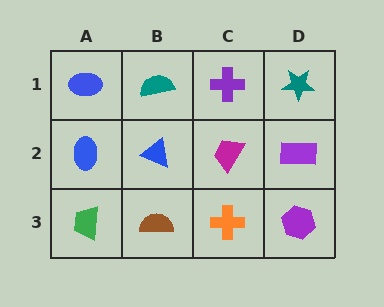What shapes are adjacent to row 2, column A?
A blue ellipse (row 1, column A), a green trapezoid (row 3, column A), a blue triangle (row 2, column B).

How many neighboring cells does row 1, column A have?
2.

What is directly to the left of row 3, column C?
A brown semicircle.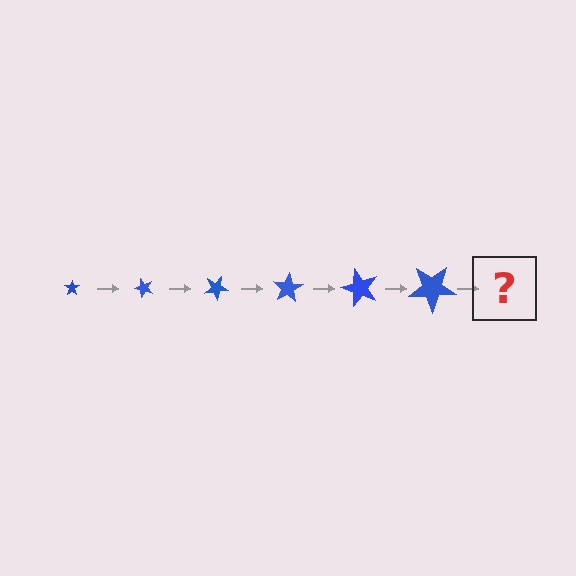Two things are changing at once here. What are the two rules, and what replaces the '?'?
The two rules are that the star grows larger each step and it rotates 50 degrees each step. The '?' should be a star, larger than the previous one and rotated 300 degrees from the start.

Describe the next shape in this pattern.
It should be a star, larger than the previous one and rotated 300 degrees from the start.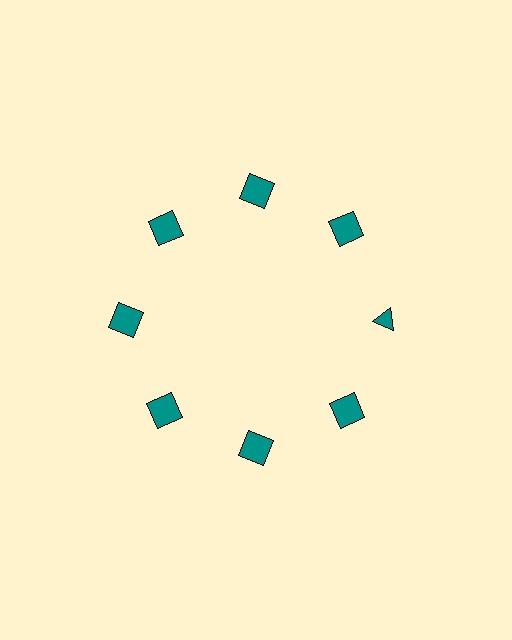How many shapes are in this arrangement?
There are 8 shapes arranged in a ring pattern.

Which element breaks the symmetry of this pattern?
The teal triangle at roughly the 3 o'clock position breaks the symmetry. All other shapes are teal squares.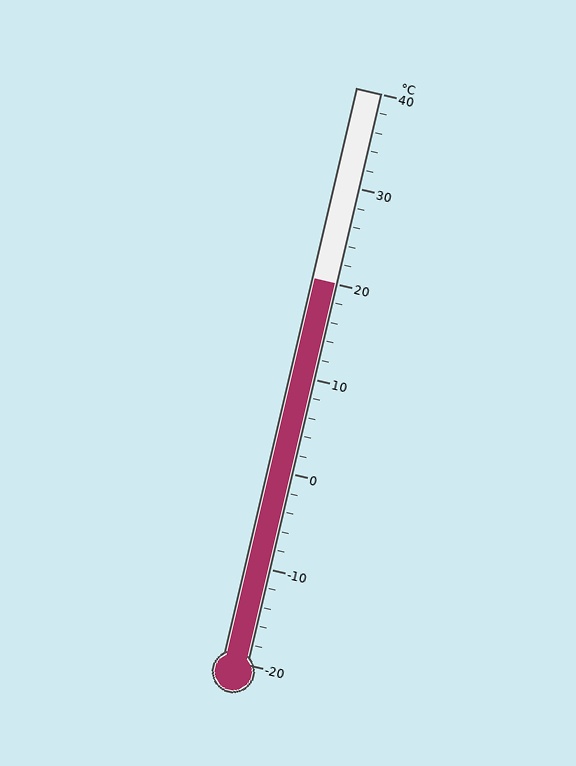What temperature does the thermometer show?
The thermometer shows approximately 20°C.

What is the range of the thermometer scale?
The thermometer scale ranges from -20°C to 40°C.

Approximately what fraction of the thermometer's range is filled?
The thermometer is filled to approximately 65% of its range.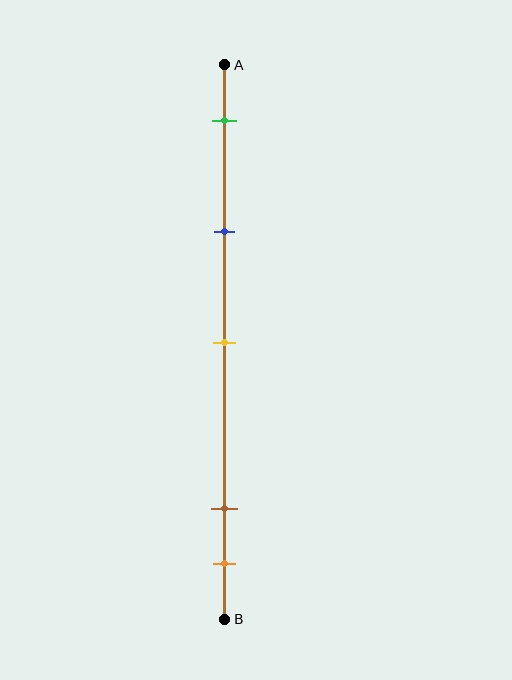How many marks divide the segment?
There are 5 marks dividing the segment.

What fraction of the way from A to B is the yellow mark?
The yellow mark is approximately 50% (0.5) of the way from A to B.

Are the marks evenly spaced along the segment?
No, the marks are not evenly spaced.